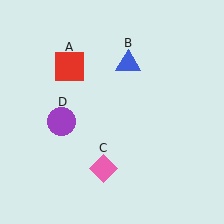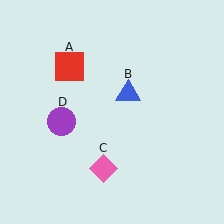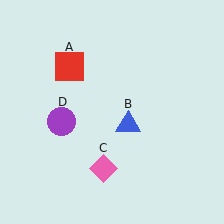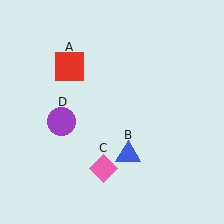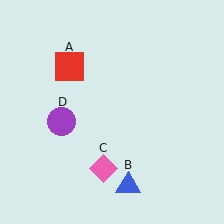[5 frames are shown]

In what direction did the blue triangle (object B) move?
The blue triangle (object B) moved down.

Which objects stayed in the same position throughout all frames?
Red square (object A) and pink diamond (object C) and purple circle (object D) remained stationary.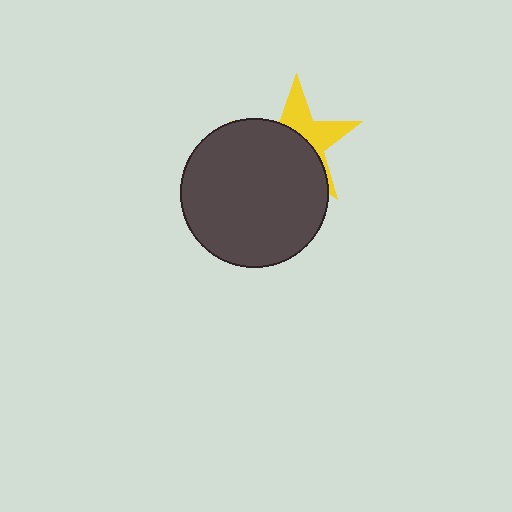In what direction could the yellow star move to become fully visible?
The yellow star could move up. That would shift it out from behind the dark gray circle entirely.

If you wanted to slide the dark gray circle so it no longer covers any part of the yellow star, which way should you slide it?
Slide it down — that is the most direct way to separate the two shapes.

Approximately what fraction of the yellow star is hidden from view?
Roughly 60% of the yellow star is hidden behind the dark gray circle.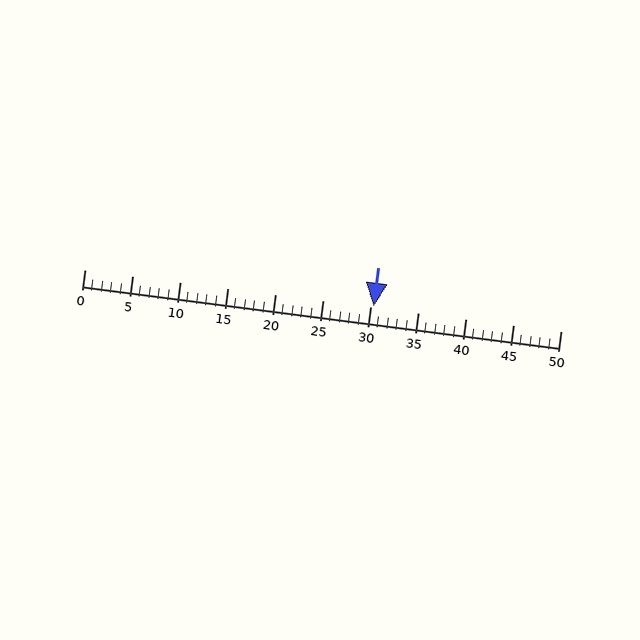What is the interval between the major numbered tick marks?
The major tick marks are spaced 5 units apart.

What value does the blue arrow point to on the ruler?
The blue arrow points to approximately 30.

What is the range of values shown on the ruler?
The ruler shows values from 0 to 50.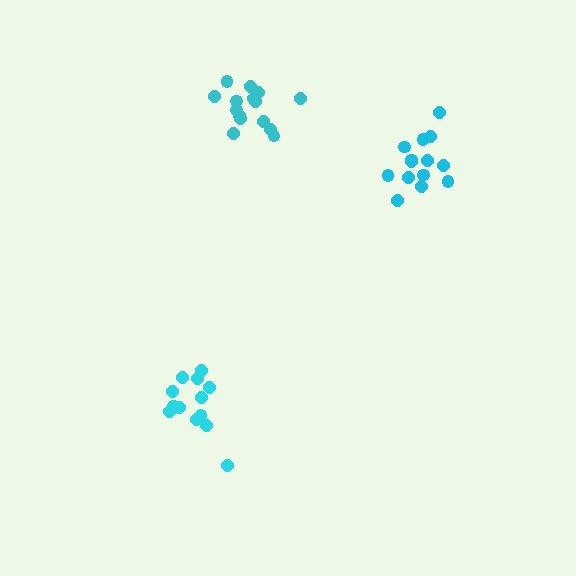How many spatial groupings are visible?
There are 3 spatial groupings.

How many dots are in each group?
Group 1: 15 dots, Group 2: 13 dots, Group 3: 14 dots (42 total).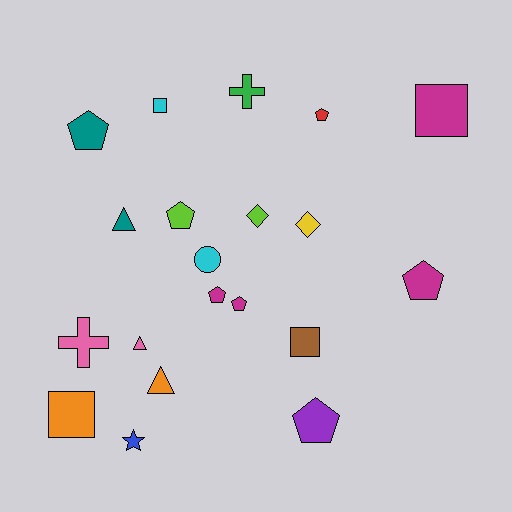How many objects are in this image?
There are 20 objects.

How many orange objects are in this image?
There are 2 orange objects.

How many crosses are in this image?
There are 2 crosses.